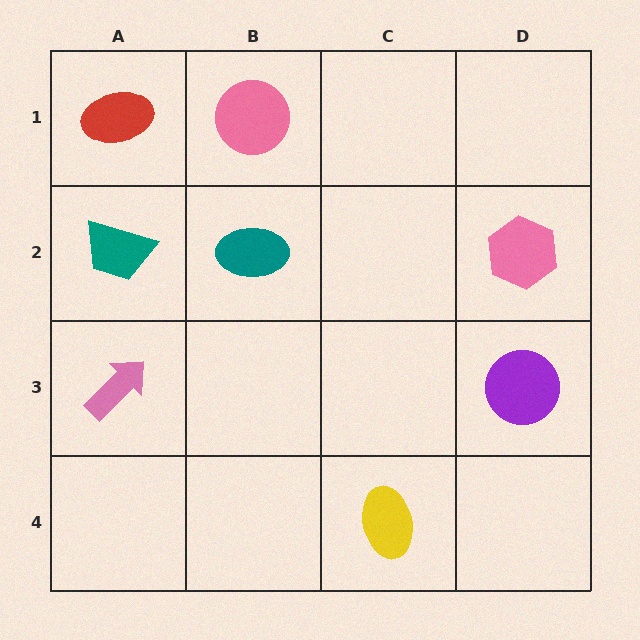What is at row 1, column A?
A red ellipse.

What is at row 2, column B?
A teal ellipse.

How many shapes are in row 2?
3 shapes.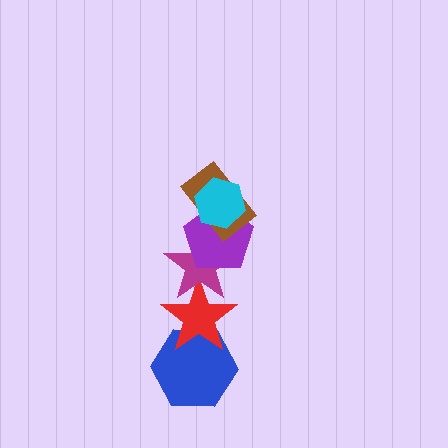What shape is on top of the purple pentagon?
The brown rectangle is on top of the purple pentagon.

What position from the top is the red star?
The red star is 5th from the top.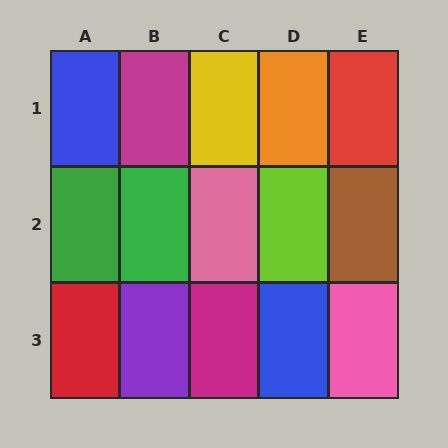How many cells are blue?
2 cells are blue.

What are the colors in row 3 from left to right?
Red, purple, magenta, blue, pink.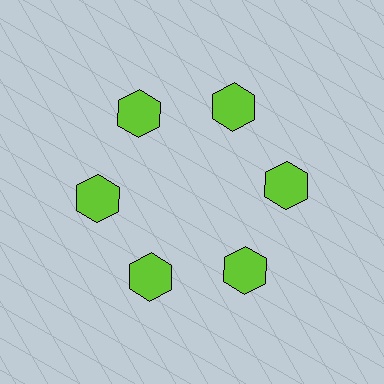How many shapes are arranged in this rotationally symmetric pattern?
There are 6 shapes, arranged in 6 groups of 1.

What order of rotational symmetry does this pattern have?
This pattern has 6-fold rotational symmetry.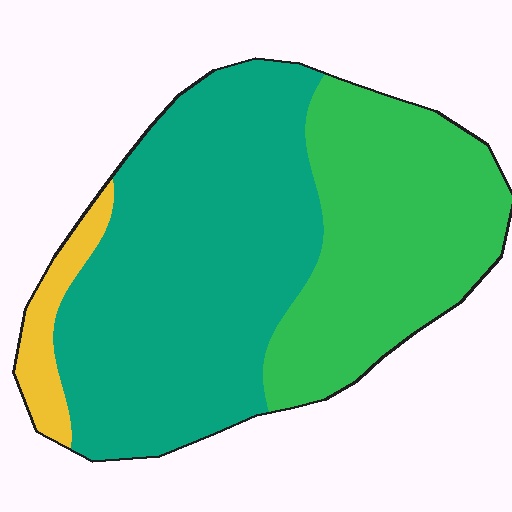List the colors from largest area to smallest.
From largest to smallest: teal, green, yellow.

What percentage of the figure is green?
Green covers around 35% of the figure.